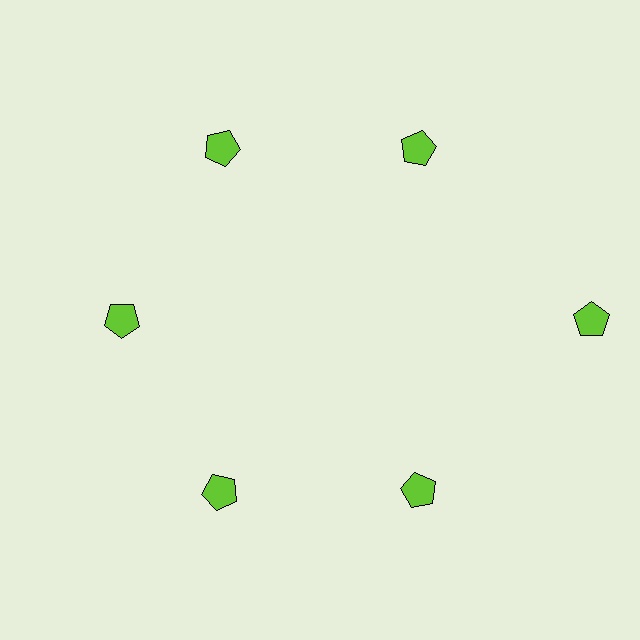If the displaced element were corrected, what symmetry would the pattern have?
It would have 6-fold rotational symmetry — the pattern would map onto itself every 60 degrees.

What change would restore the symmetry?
The symmetry would be restored by moving it inward, back onto the ring so that all 6 pentagons sit at equal angles and equal distance from the center.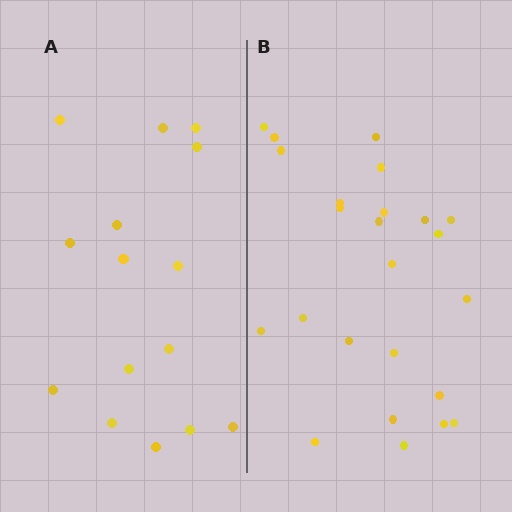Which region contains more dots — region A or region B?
Region B (the right region) has more dots.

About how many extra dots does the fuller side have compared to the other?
Region B has roughly 8 or so more dots than region A.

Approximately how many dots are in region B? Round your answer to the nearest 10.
About 20 dots. (The exact count is 24, which rounds to 20.)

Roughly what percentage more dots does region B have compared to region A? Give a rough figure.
About 60% more.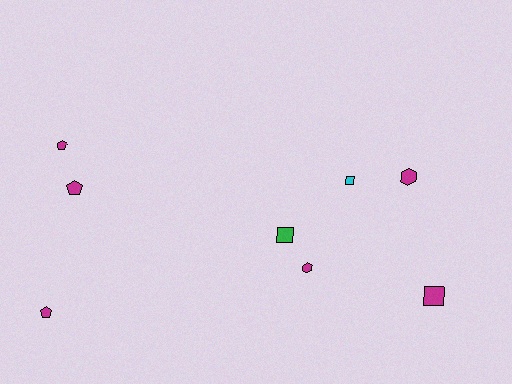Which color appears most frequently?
Magenta, with 6 objects.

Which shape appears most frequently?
Pentagon, with 3 objects.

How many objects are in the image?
There are 8 objects.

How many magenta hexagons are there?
There are 2 magenta hexagons.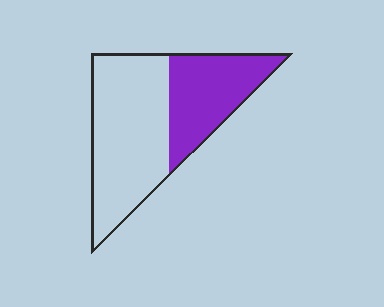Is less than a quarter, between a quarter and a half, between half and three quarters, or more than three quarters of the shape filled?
Between a quarter and a half.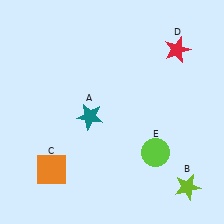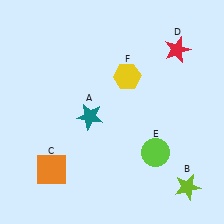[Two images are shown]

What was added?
A yellow hexagon (F) was added in Image 2.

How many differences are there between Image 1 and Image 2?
There is 1 difference between the two images.